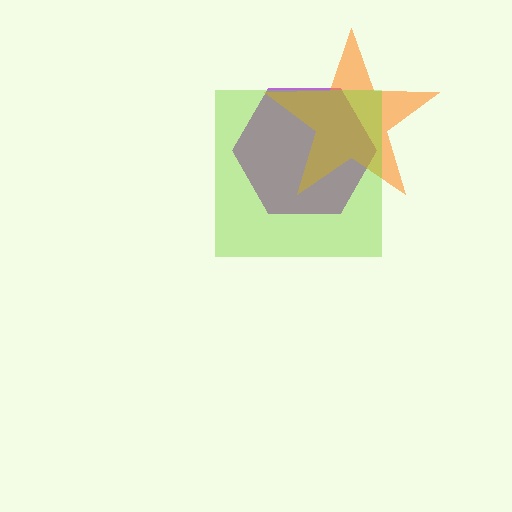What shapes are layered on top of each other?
The layered shapes are: a purple hexagon, an orange star, a lime square.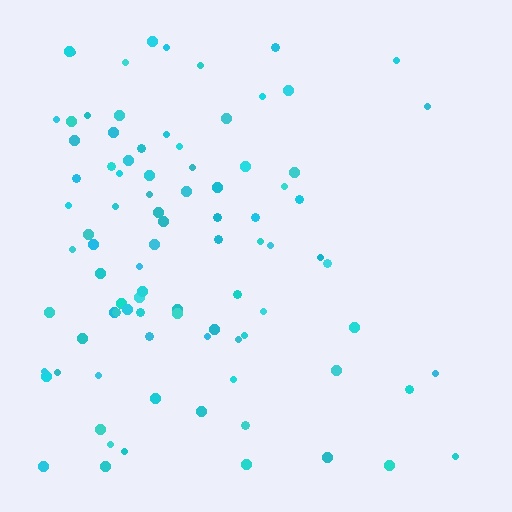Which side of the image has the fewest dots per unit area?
The right.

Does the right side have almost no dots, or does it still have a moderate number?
Still a moderate number, just noticeably fewer than the left.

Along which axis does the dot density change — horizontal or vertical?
Horizontal.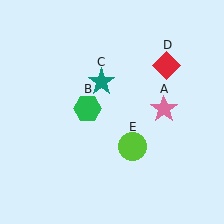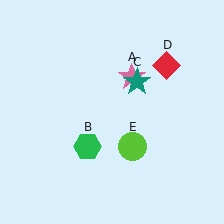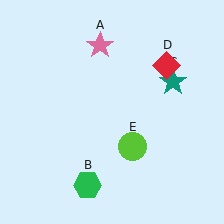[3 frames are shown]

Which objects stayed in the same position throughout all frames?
Red diamond (object D) and lime circle (object E) remained stationary.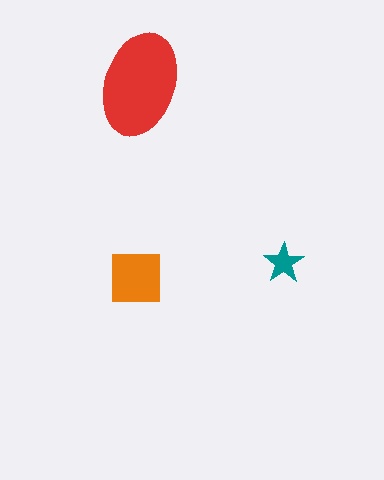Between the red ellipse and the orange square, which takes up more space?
The red ellipse.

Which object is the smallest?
The teal star.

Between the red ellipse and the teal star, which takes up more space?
The red ellipse.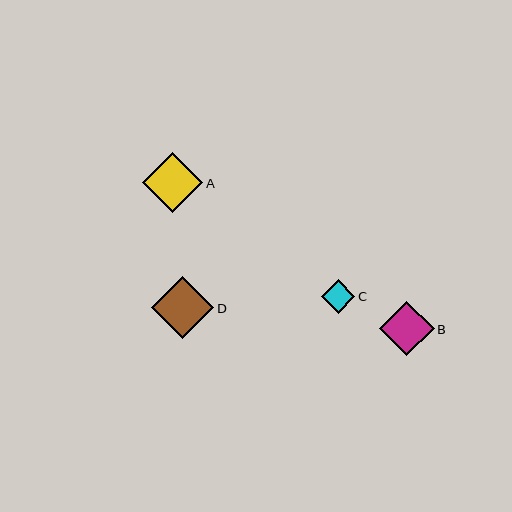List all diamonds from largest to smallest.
From largest to smallest: D, A, B, C.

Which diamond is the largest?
Diamond D is the largest with a size of approximately 62 pixels.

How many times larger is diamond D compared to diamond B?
Diamond D is approximately 1.1 times the size of diamond B.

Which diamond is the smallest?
Diamond C is the smallest with a size of approximately 33 pixels.